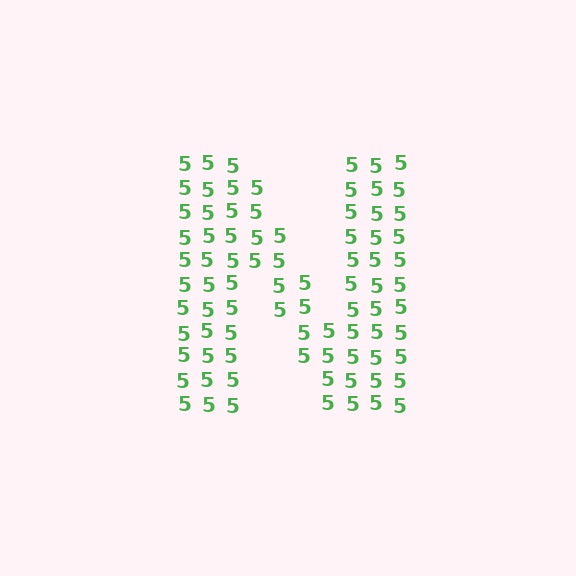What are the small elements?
The small elements are digit 5's.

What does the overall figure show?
The overall figure shows the letter N.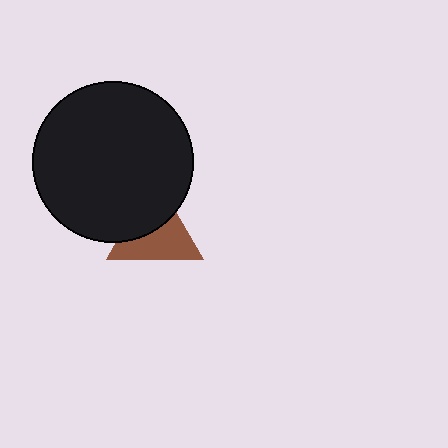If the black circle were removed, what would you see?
You would see the complete brown triangle.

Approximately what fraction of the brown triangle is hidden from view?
Roughly 44% of the brown triangle is hidden behind the black circle.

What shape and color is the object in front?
The object in front is a black circle.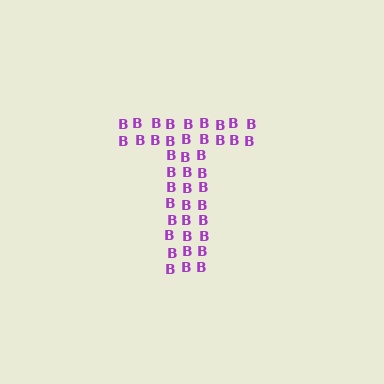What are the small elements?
The small elements are letter B's.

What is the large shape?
The large shape is the letter T.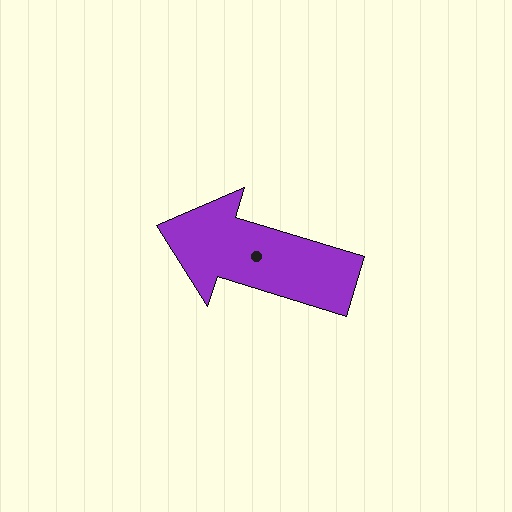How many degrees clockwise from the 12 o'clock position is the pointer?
Approximately 287 degrees.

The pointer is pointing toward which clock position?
Roughly 10 o'clock.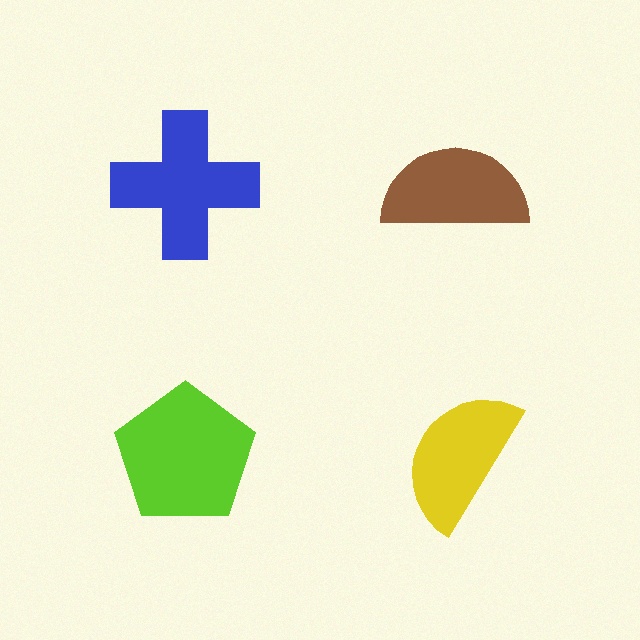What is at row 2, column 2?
A yellow semicircle.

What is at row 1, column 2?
A brown semicircle.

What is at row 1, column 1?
A blue cross.